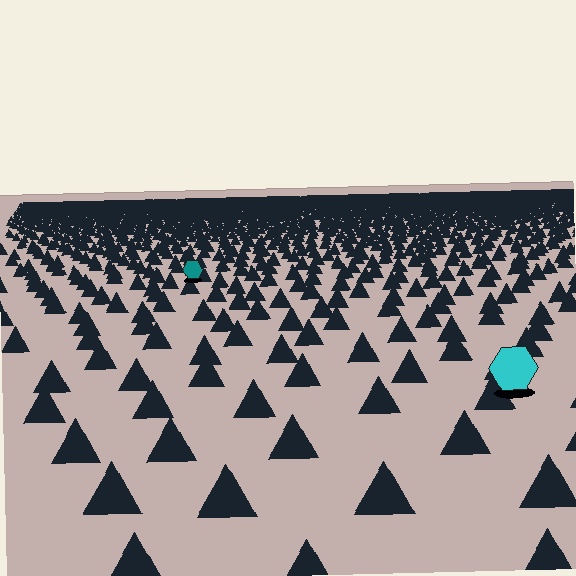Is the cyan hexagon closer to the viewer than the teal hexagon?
Yes. The cyan hexagon is closer — you can tell from the texture gradient: the ground texture is coarser near it.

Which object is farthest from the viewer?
The teal hexagon is farthest from the viewer. It appears smaller and the ground texture around it is denser.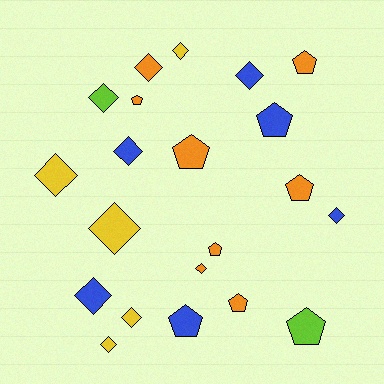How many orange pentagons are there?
There are 6 orange pentagons.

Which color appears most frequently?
Orange, with 8 objects.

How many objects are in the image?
There are 21 objects.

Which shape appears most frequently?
Diamond, with 12 objects.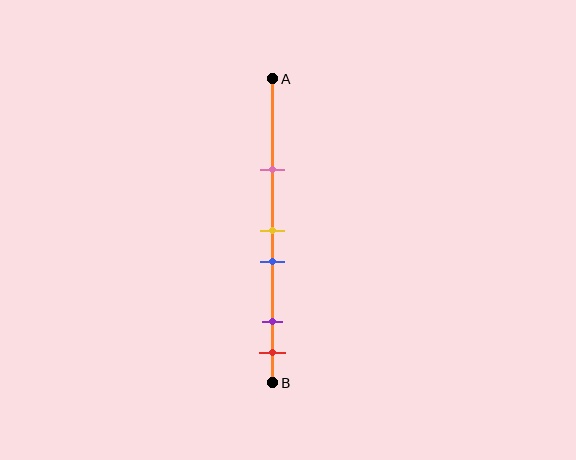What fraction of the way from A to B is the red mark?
The red mark is approximately 90% (0.9) of the way from A to B.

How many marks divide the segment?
There are 5 marks dividing the segment.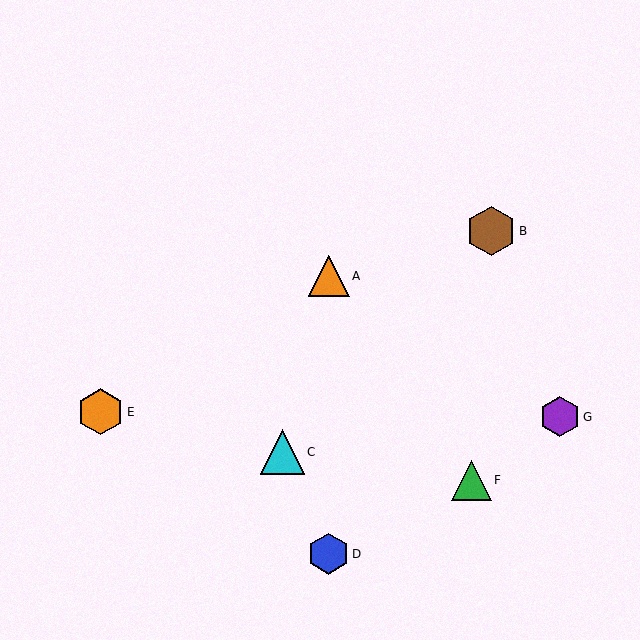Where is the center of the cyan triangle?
The center of the cyan triangle is at (282, 452).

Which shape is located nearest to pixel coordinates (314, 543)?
The blue hexagon (labeled D) at (329, 554) is nearest to that location.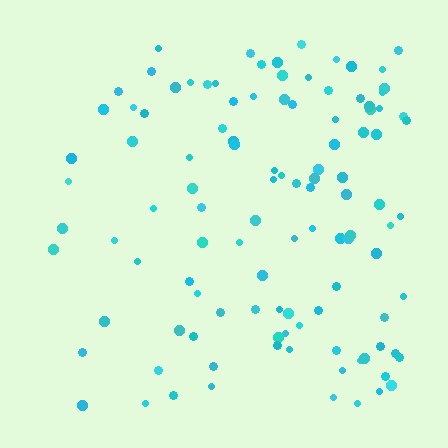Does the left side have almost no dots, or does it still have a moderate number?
Still a moderate number, just noticeably fewer than the right.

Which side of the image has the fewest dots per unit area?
The left.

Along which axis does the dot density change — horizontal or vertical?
Horizontal.